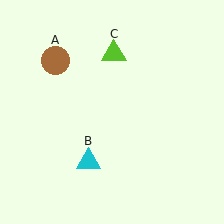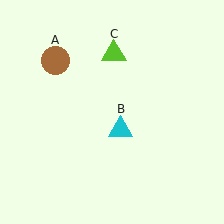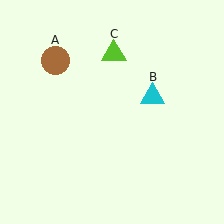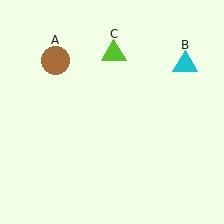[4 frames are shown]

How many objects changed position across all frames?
1 object changed position: cyan triangle (object B).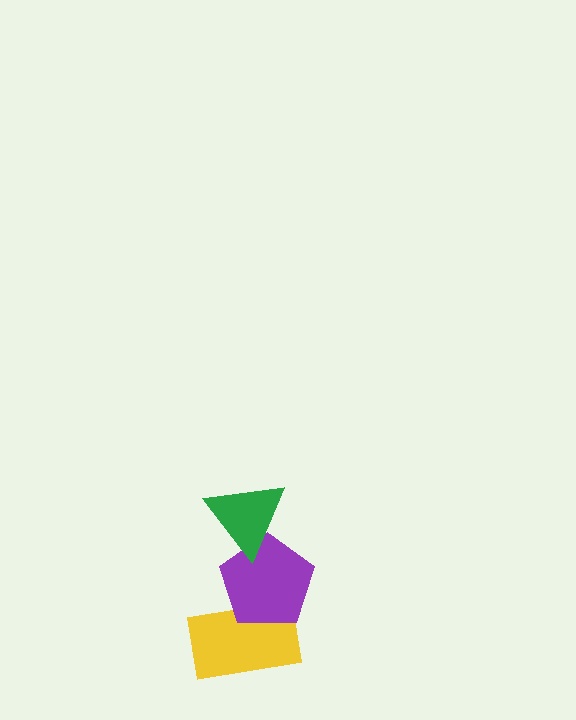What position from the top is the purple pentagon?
The purple pentagon is 2nd from the top.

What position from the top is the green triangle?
The green triangle is 1st from the top.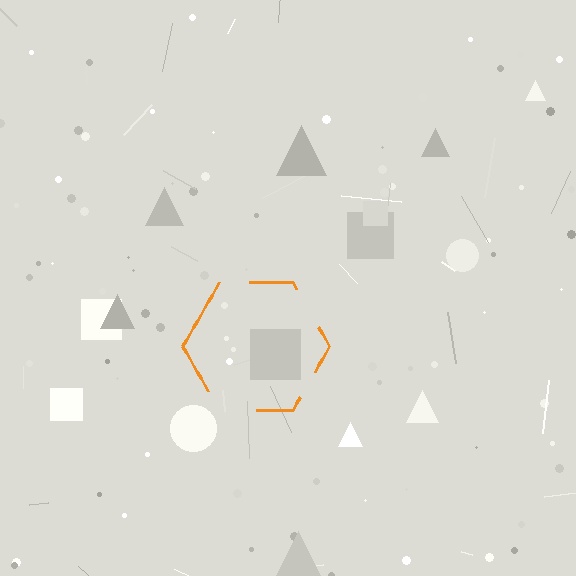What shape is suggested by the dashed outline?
The dashed outline suggests a hexagon.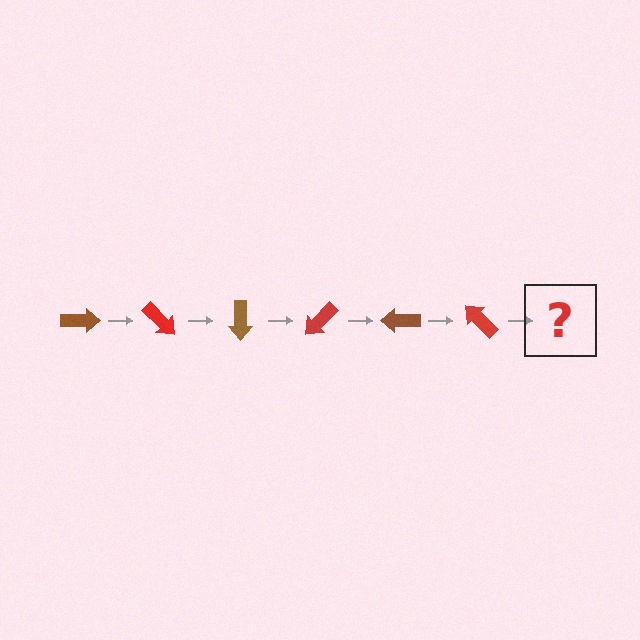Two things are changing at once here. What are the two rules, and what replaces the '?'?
The two rules are that it rotates 45 degrees each step and the color cycles through brown and red. The '?' should be a brown arrow, rotated 270 degrees from the start.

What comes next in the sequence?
The next element should be a brown arrow, rotated 270 degrees from the start.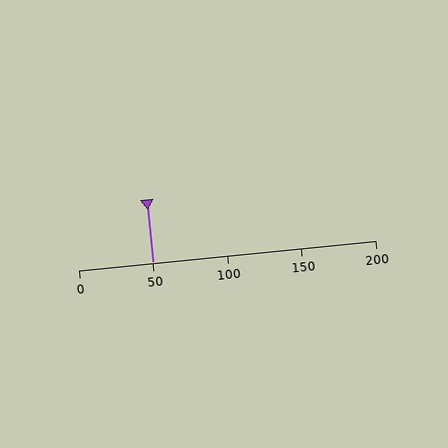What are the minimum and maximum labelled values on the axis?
The axis runs from 0 to 200.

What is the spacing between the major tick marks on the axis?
The major ticks are spaced 50 apart.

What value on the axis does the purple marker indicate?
The marker indicates approximately 50.